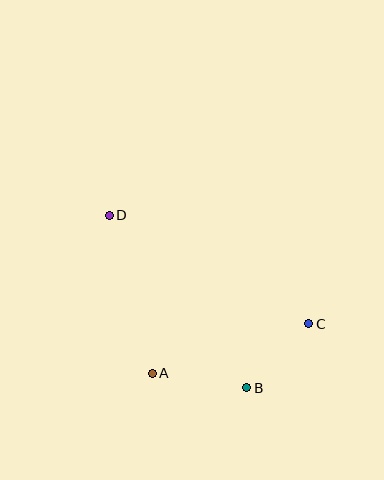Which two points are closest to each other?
Points B and C are closest to each other.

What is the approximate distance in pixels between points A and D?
The distance between A and D is approximately 164 pixels.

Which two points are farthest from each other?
Points C and D are farthest from each other.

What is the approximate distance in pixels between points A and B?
The distance between A and B is approximately 96 pixels.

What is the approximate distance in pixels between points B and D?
The distance between B and D is approximately 221 pixels.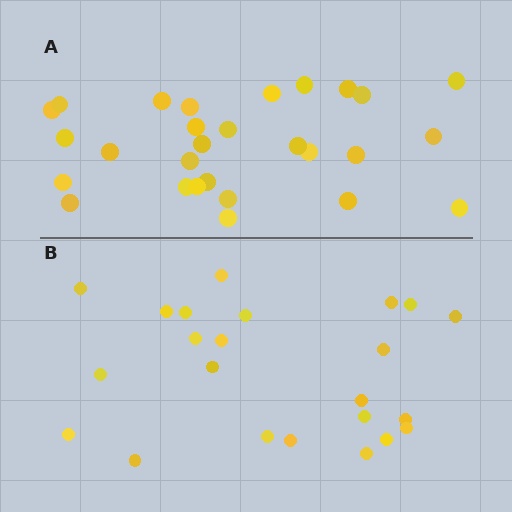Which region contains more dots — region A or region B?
Region A (the top region) has more dots.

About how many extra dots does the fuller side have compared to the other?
Region A has about 5 more dots than region B.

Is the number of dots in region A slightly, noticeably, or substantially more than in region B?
Region A has only slightly more — the two regions are fairly close. The ratio is roughly 1.2 to 1.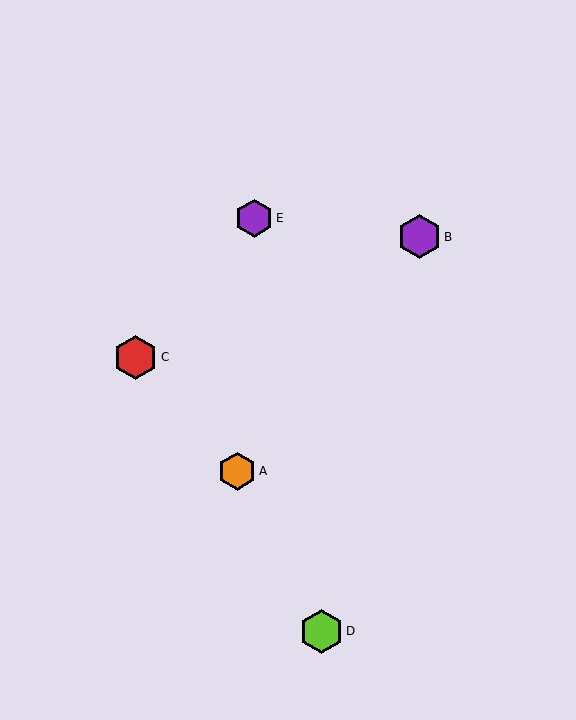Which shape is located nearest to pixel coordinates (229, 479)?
The orange hexagon (labeled A) at (237, 471) is nearest to that location.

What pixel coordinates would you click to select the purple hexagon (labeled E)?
Click at (254, 218) to select the purple hexagon E.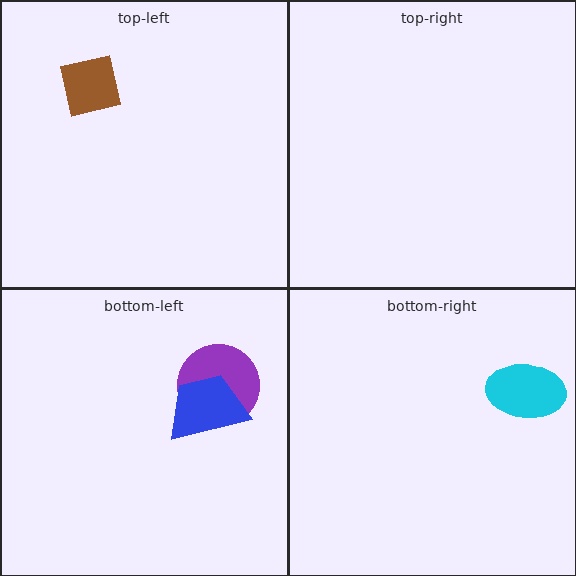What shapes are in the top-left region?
The brown square.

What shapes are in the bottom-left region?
The purple circle, the blue trapezoid.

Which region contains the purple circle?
The bottom-left region.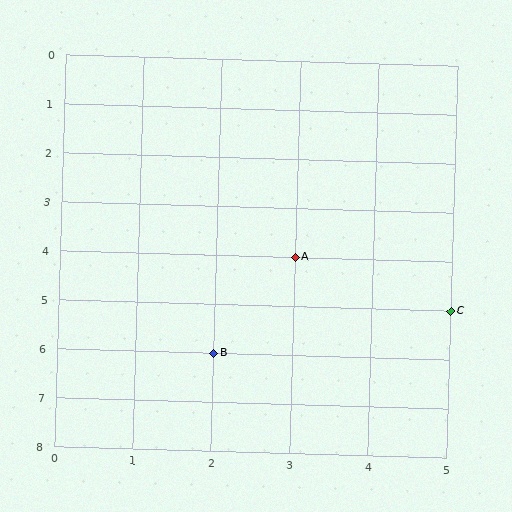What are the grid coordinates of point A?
Point A is at grid coordinates (3, 4).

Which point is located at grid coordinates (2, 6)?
Point B is at (2, 6).